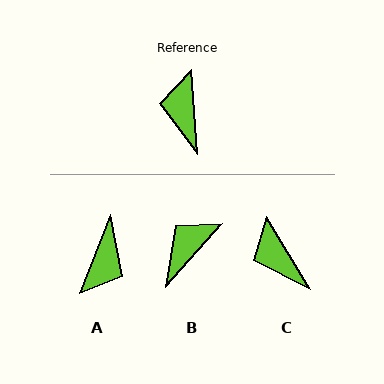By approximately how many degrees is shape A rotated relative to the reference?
Approximately 155 degrees counter-clockwise.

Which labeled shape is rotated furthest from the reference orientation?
A, about 155 degrees away.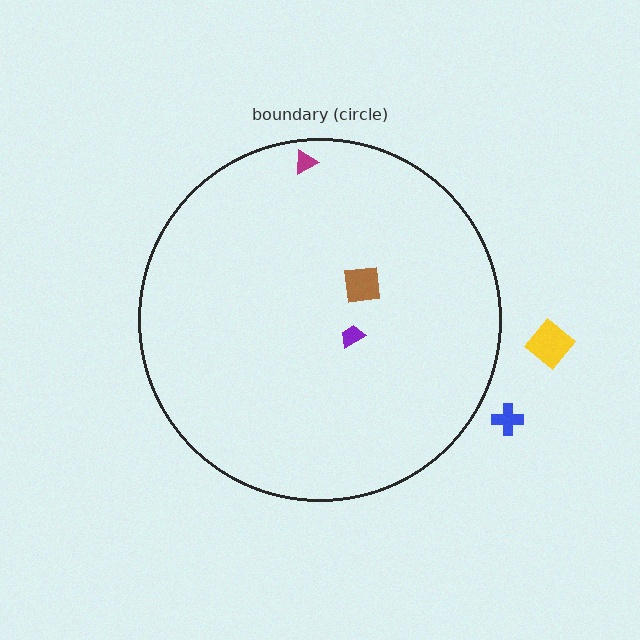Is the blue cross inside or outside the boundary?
Outside.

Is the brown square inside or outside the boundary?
Inside.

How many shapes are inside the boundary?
3 inside, 2 outside.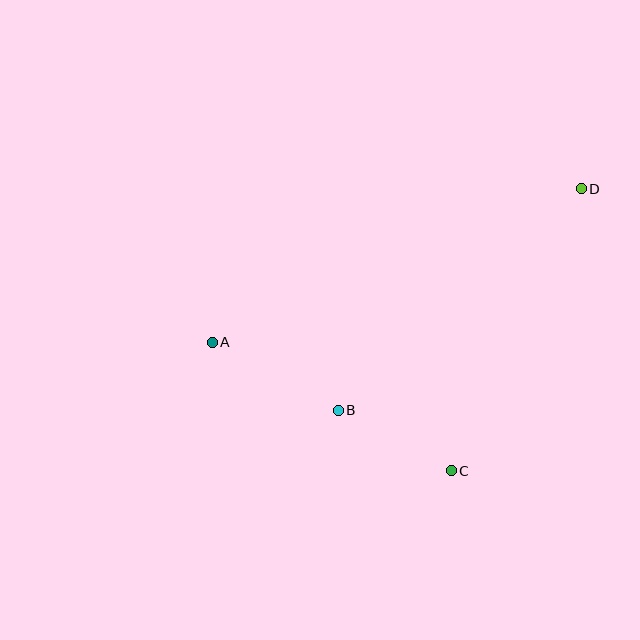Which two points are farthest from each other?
Points A and D are farthest from each other.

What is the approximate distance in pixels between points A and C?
The distance between A and C is approximately 271 pixels.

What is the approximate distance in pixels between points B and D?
The distance between B and D is approximately 329 pixels.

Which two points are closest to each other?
Points B and C are closest to each other.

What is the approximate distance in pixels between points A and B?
The distance between A and B is approximately 143 pixels.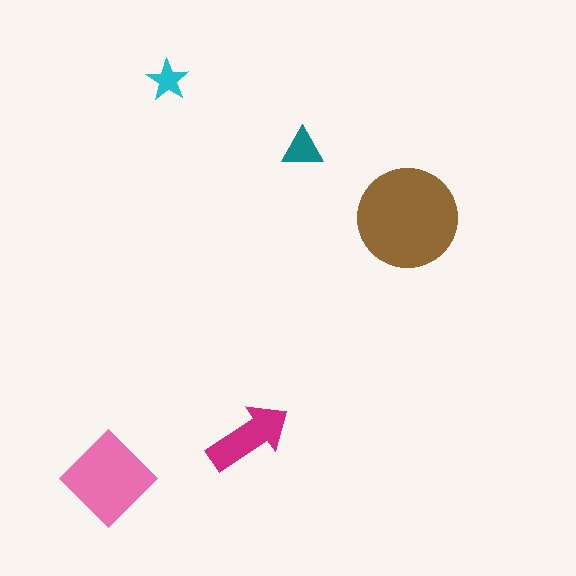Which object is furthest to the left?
The pink diamond is leftmost.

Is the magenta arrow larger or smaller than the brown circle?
Smaller.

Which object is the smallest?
The cyan star.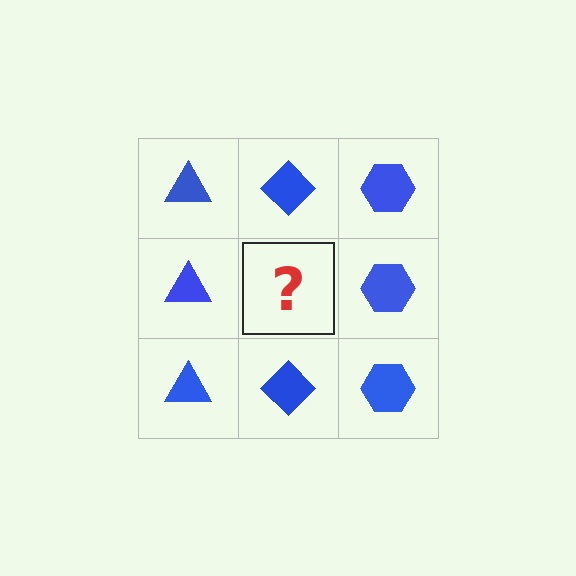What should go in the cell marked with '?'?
The missing cell should contain a blue diamond.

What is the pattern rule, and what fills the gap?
The rule is that each column has a consistent shape. The gap should be filled with a blue diamond.